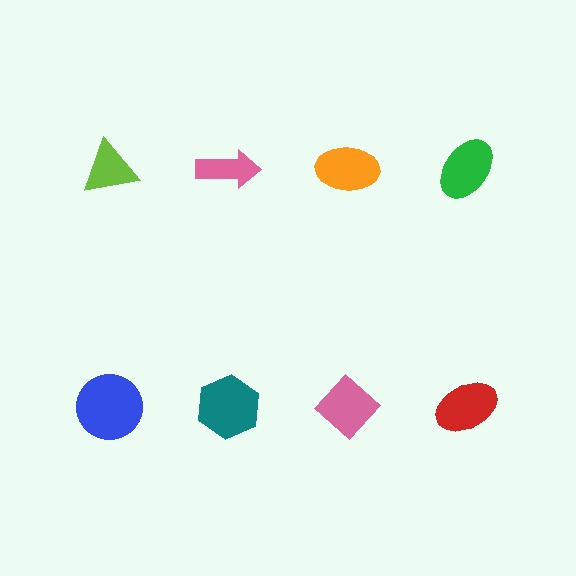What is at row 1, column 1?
A lime triangle.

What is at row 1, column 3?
An orange ellipse.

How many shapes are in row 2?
4 shapes.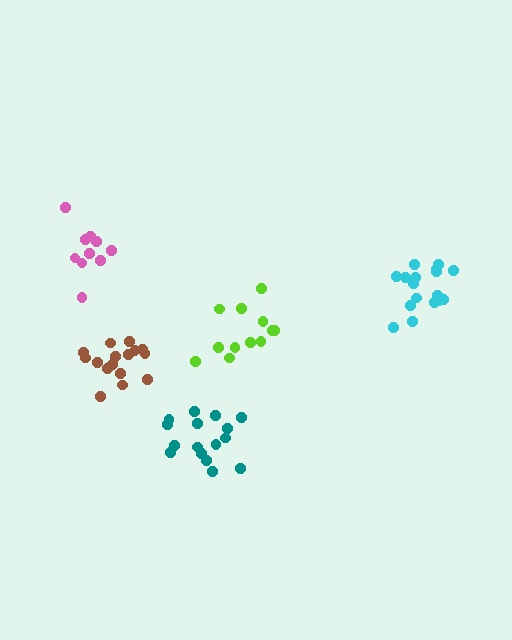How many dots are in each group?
Group 1: 17 dots, Group 2: 16 dots, Group 3: 11 dots, Group 4: 16 dots, Group 5: 12 dots (72 total).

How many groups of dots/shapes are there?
There are 5 groups.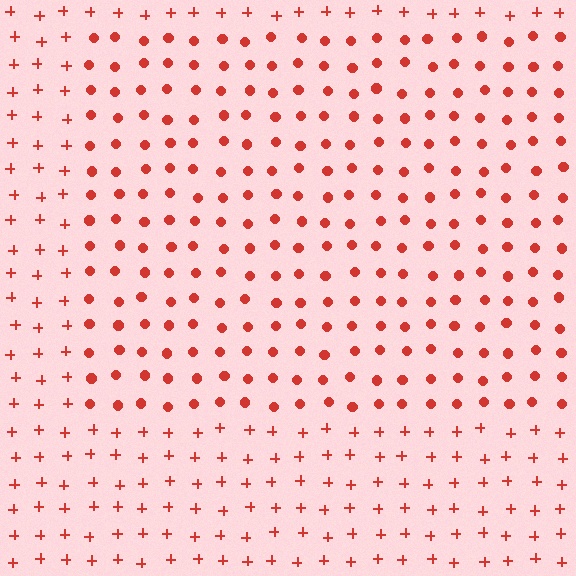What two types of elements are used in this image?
The image uses circles inside the rectangle region and plus signs outside it.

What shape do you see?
I see a rectangle.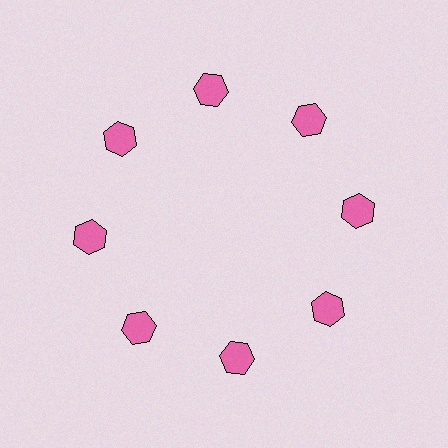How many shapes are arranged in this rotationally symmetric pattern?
There are 8 shapes, arranged in 8 groups of 1.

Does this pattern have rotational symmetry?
Yes, this pattern has 8-fold rotational symmetry. It looks the same after rotating 45 degrees around the center.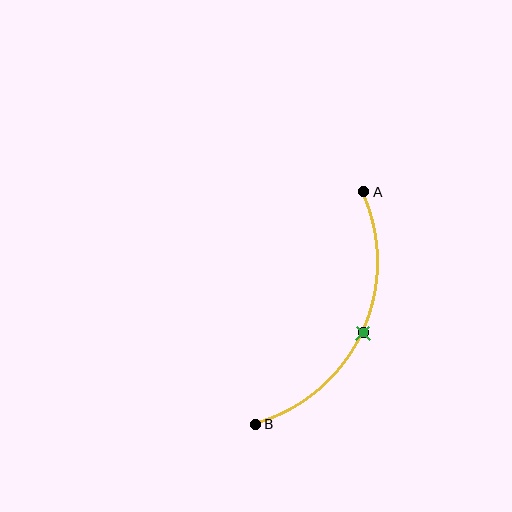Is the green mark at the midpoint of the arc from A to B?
Yes. The green mark lies on the arc at equal arc-length from both A and B — it is the arc midpoint.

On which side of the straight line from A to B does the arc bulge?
The arc bulges to the right of the straight line connecting A and B.